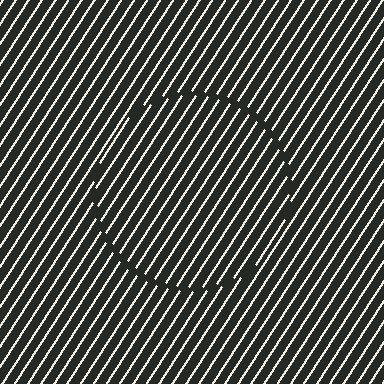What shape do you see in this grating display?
An illusory circle. The interior of the shape contains the same grating, shifted by half a period — the contour is defined by the phase discontinuity where line-ends from the inner and outer gratings abut.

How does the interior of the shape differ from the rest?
The interior of the shape contains the same grating, shifted by half a period — the contour is defined by the phase discontinuity where line-ends from the inner and outer gratings abut.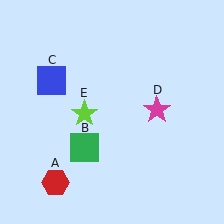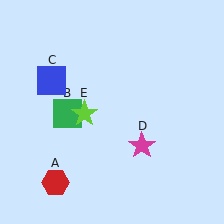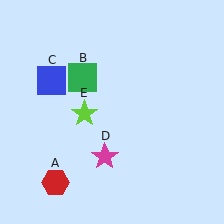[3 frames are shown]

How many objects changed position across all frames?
2 objects changed position: green square (object B), magenta star (object D).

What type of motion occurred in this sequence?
The green square (object B), magenta star (object D) rotated clockwise around the center of the scene.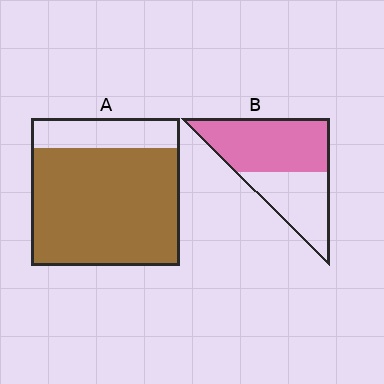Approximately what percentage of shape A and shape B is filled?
A is approximately 80% and B is approximately 60%.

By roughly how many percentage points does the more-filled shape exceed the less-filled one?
By roughly 20 percentage points (A over B).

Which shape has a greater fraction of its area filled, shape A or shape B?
Shape A.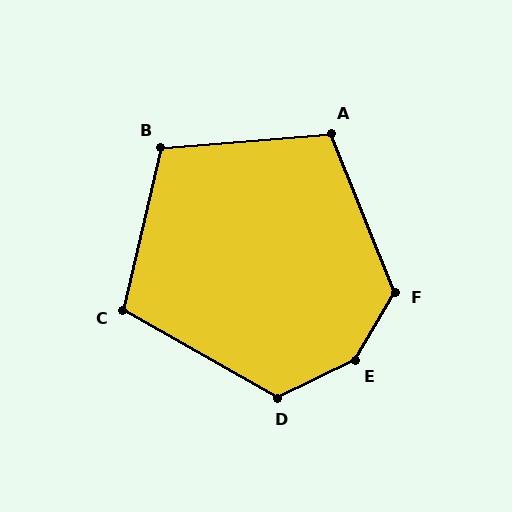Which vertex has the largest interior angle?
E, at approximately 147 degrees.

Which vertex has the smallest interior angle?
C, at approximately 106 degrees.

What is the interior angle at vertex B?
Approximately 108 degrees (obtuse).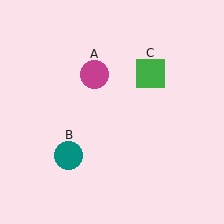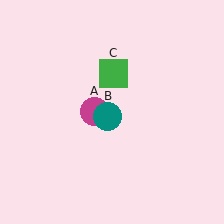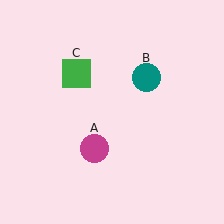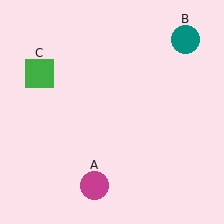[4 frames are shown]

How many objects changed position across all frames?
3 objects changed position: magenta circle (object A), teal circle (object B), green square (object C).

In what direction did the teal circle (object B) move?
The teal circle (object B) moved up and to the right.